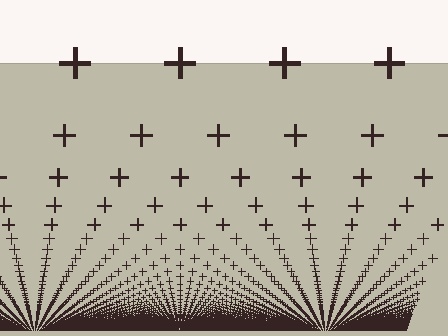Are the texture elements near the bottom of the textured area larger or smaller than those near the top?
Smaller. The gradient is inverted — elements near the bottom are smaller and denser.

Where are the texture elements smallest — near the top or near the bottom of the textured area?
Near the bottom.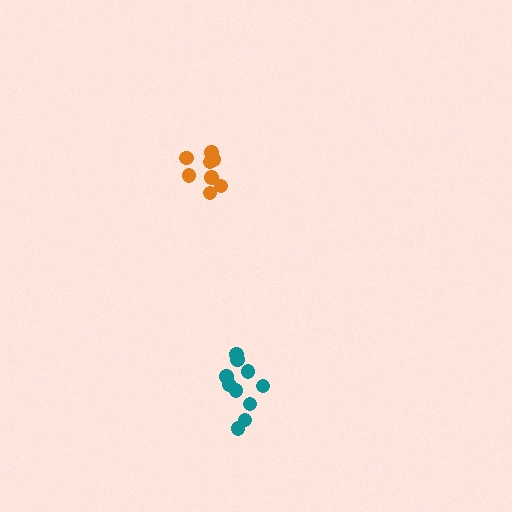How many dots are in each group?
Group 1: 8 dots, Group 2: 10 dots (18 total).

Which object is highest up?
The orange cluster is topmost.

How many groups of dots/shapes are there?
There are 2 groups.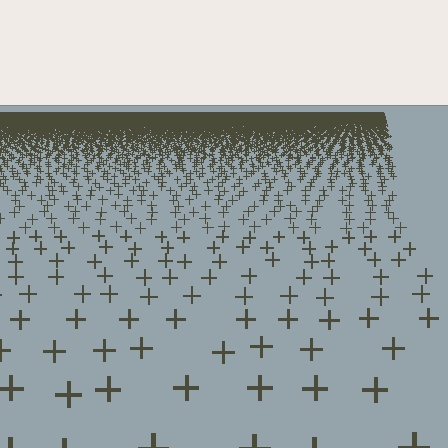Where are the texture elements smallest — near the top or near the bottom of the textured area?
Near the top.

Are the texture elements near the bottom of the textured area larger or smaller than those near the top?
Larger. Near the bottom, elements are closer to the viewer and appear at a bigger on-screen size.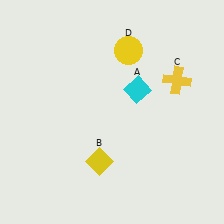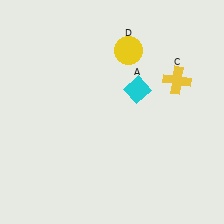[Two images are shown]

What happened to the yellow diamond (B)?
The yellow diamond (B) was removed in Image 2. It was in the bottom-left area of Image 1.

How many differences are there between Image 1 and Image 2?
There is 1 difference between the two images.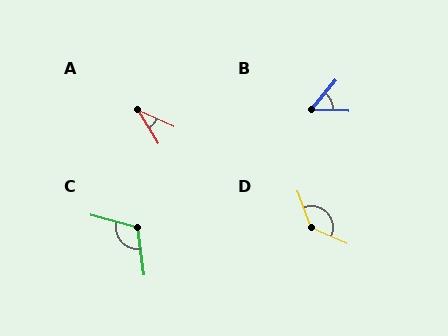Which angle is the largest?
D, at approximately 133 degrees.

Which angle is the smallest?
A, at approximately 34 degrees.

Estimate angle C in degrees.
Approximately 113 degrees.